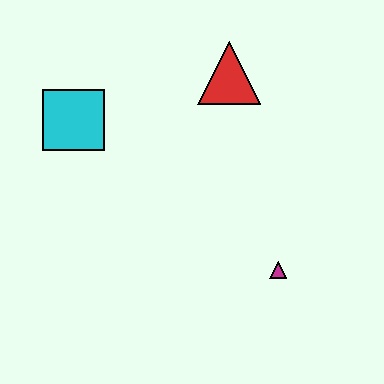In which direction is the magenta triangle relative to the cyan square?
The magenta triangle is to the right of the cyan square.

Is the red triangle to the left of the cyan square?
No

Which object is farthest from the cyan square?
The magenta triangle is farthest from the cyan square.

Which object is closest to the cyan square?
The red triangle is closest to the cyan square.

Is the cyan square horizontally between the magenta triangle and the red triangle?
No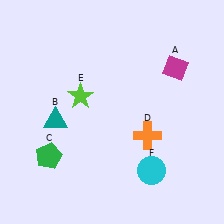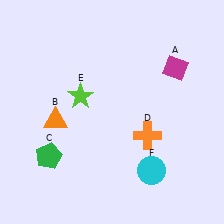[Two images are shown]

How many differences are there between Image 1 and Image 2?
There is 1 difference between the two images.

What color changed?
The triangle (B) changed from teal in Image 1 to orange in Image 2.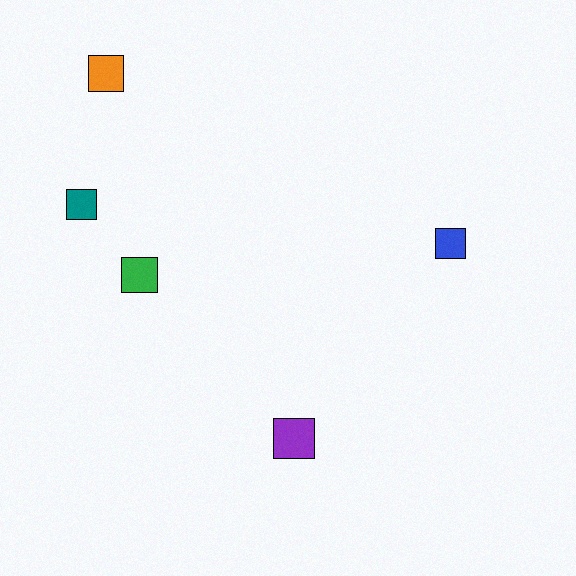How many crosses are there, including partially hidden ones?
There are no crosses.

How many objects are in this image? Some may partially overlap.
There are 5 objects.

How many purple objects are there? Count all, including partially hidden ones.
There is 1 purple object.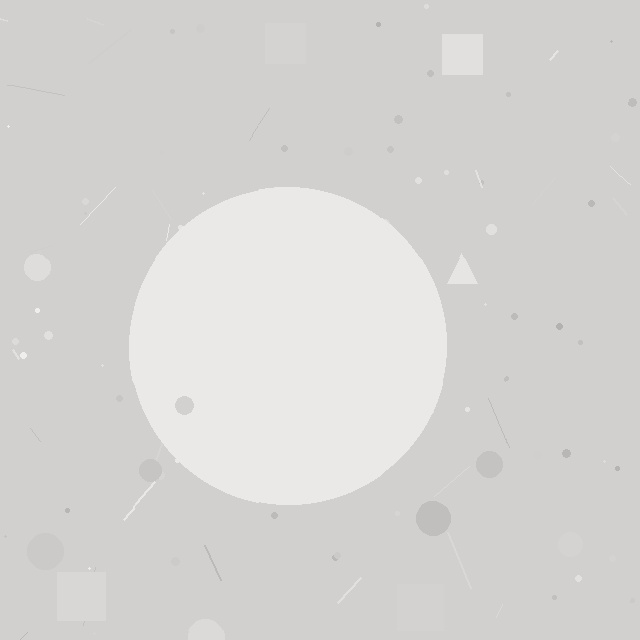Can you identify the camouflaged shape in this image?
The camouflaged shape is a circle.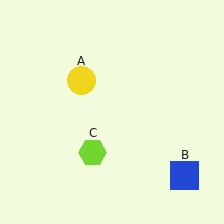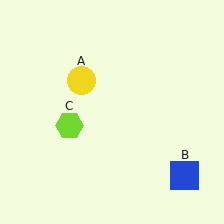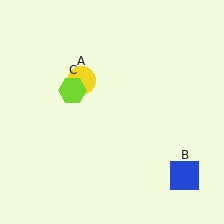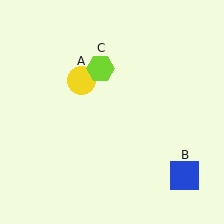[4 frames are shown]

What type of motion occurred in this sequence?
The lime hexagon (object C) rotated clockwise around the center of the scene.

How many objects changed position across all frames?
1 object changed position: lime hexagon (object C).